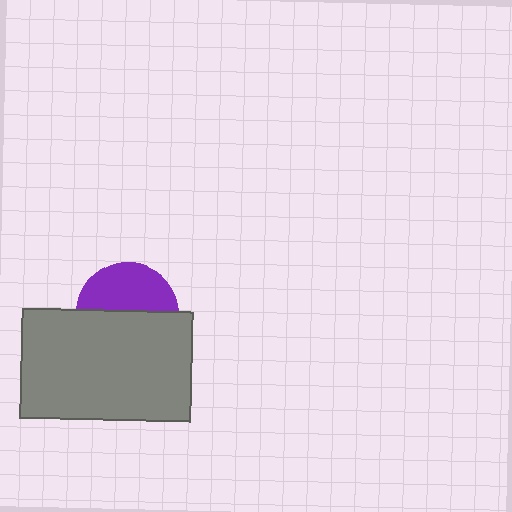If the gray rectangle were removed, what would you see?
You would see the complete purple circle.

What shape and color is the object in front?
The object in front is a gray rectangle.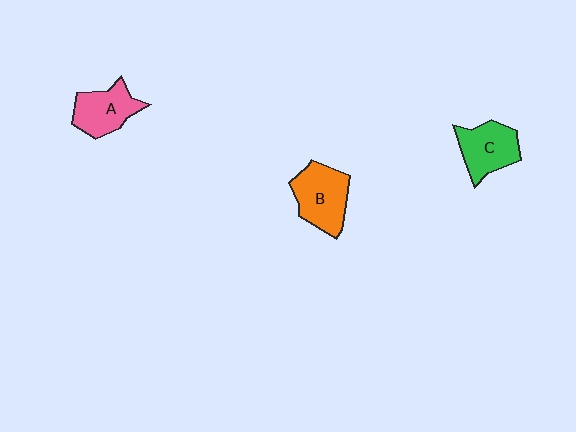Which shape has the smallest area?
Shape A (pink).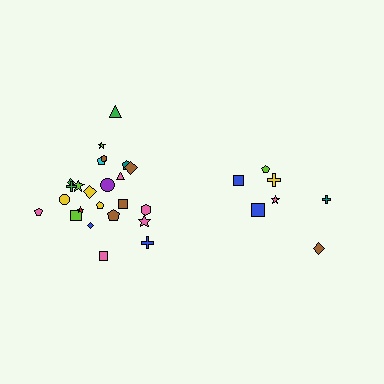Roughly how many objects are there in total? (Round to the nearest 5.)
Roughly 30 objects in total.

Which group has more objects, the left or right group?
The left group.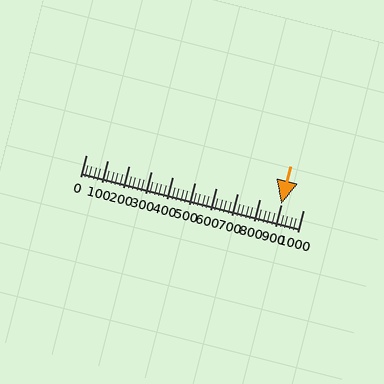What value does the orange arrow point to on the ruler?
The orange arrow points to approximately 902.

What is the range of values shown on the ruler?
The ruler shows values from 0 to 1000.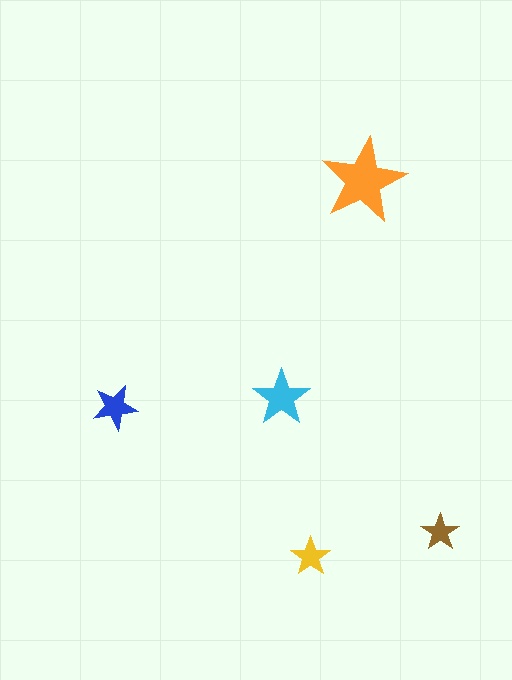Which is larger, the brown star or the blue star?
The blue one.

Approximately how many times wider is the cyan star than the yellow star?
About 1.5 times wider.